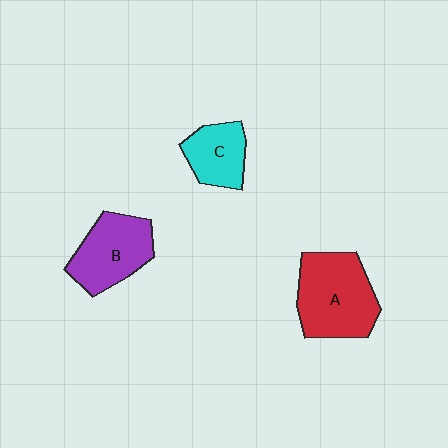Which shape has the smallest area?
Shape C (cyan).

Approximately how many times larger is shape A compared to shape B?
Approximately 1.3 times.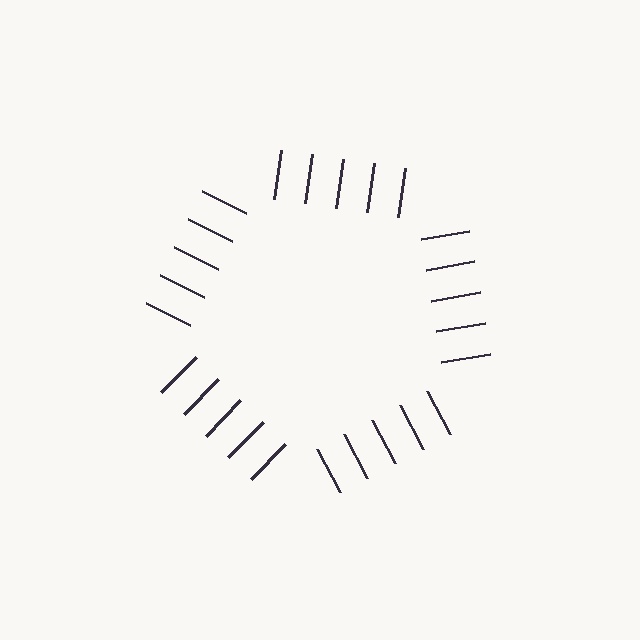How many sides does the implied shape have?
5 sides — the line-ends trace a pentagon.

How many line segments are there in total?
25 — 5 along each of the 5 edges.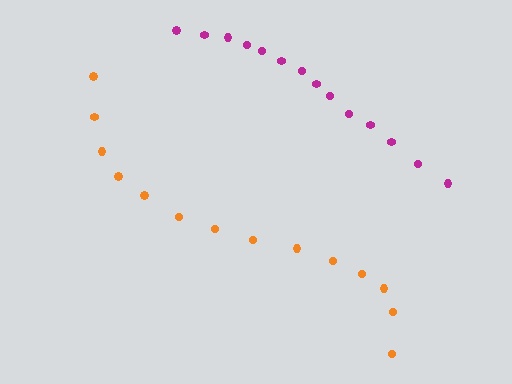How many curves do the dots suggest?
There are 2 distinct paths.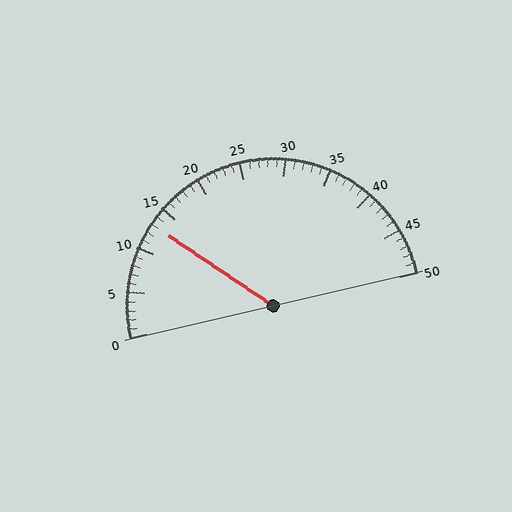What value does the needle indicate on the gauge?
The needle indicates approximately 13.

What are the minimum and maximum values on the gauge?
The gauge ranges from 0 to 50.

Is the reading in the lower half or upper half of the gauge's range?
The reading is in the lower half of the range (0 to 50).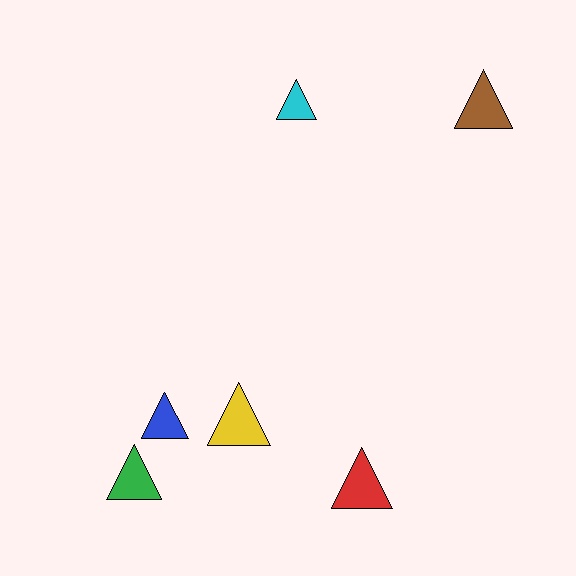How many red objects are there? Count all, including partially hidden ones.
There is 1 red object.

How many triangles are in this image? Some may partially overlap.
There are 6 triangles.